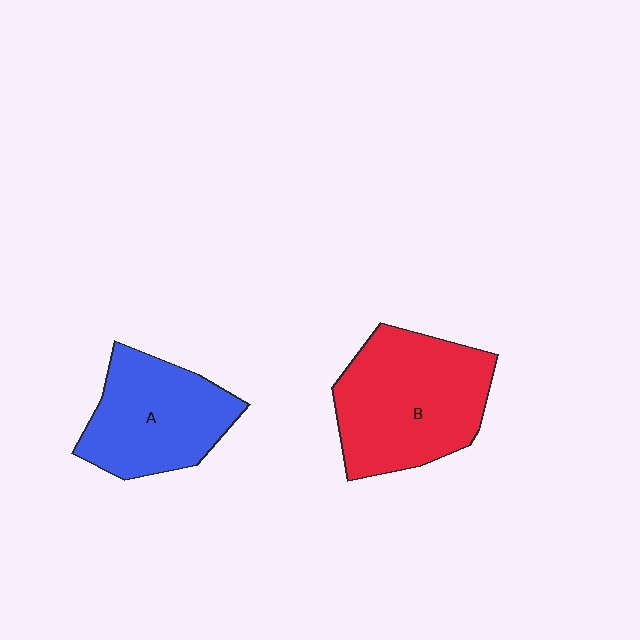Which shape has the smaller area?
Shape A (blue).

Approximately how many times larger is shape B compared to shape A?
Approximately 1.3 times.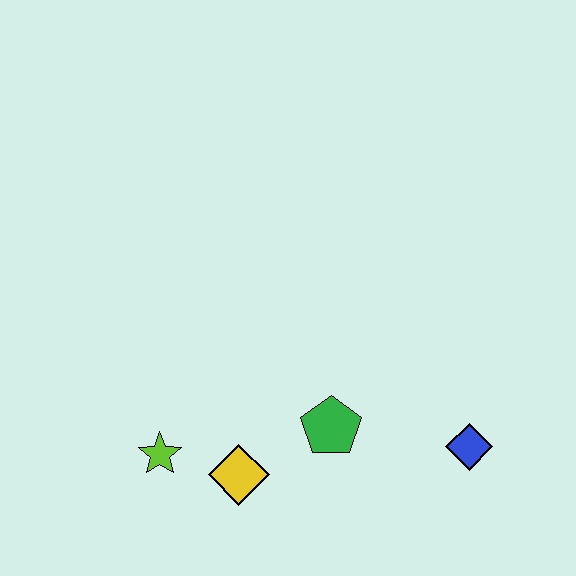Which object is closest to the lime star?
The yellow diamond is closest to the lime star.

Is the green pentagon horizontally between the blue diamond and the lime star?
Yes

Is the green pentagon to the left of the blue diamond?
Yes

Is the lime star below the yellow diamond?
No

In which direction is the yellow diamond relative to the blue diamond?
The yellow diamond is to the left of the blue diamond.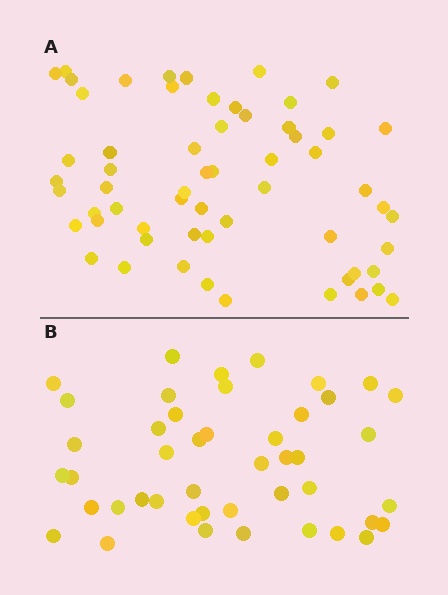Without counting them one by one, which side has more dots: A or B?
Region A (the top region) has more dots.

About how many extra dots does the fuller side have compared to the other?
Region A has approximately 15 more dots than region B.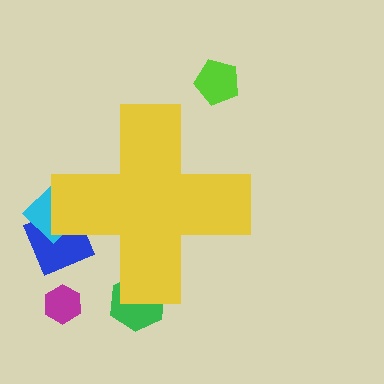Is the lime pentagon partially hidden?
No, the lime pentagon is fully visible.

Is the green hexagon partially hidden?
Yes, the green hexagon is partially hidden behind the yellow cross.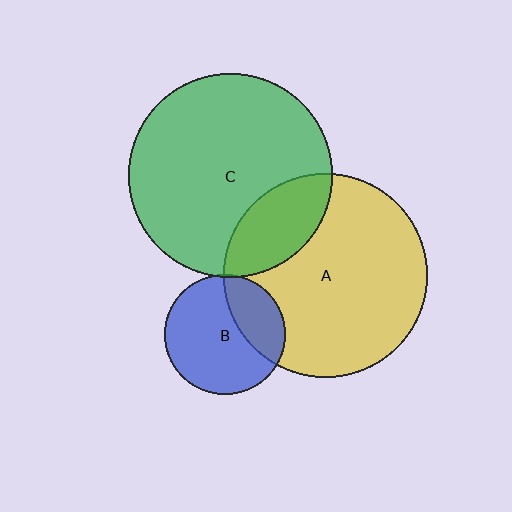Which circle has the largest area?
Circle C (green).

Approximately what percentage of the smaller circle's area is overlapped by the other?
Approximately 5%.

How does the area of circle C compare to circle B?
Approximately 2.8 times.